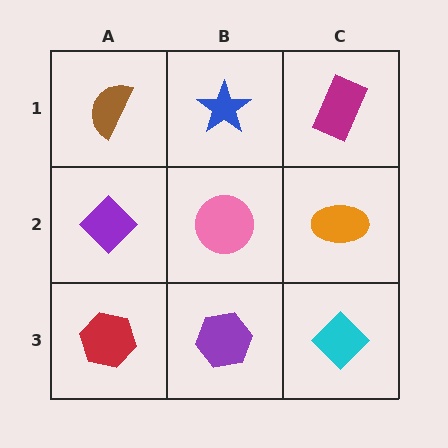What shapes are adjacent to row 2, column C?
A magenta rectangle (row 1, column C), a cyan diamond (row 3, column C), a pink circle (row 2, column B).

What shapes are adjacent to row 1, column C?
An orange ellipse (row 2, column C), a blue star (row 1, column B).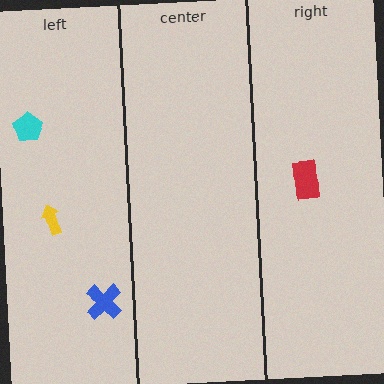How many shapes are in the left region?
3.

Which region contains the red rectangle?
The right region.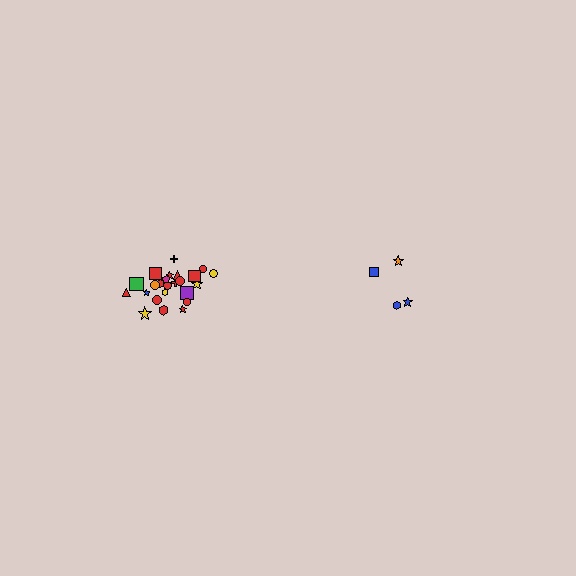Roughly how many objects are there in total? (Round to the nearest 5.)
Roughly 30 objects in total.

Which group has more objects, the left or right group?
The left group.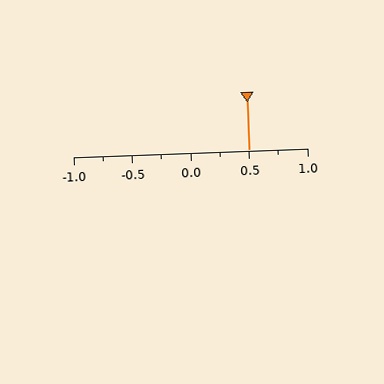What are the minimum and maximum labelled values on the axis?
The axis runs from -1.0 to 1.0.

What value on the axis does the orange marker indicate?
The marker indicates approximately 0.5.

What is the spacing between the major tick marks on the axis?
The major ticks are spaced 0.5 apart.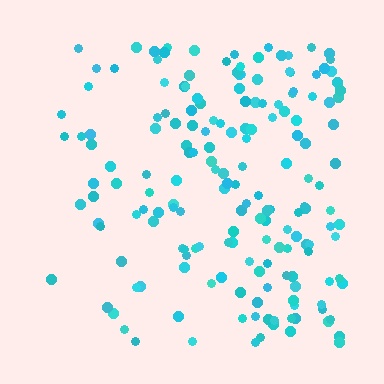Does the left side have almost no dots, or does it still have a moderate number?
Still a moderate number, just noticeably fewer than the right.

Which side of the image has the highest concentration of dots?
The right.